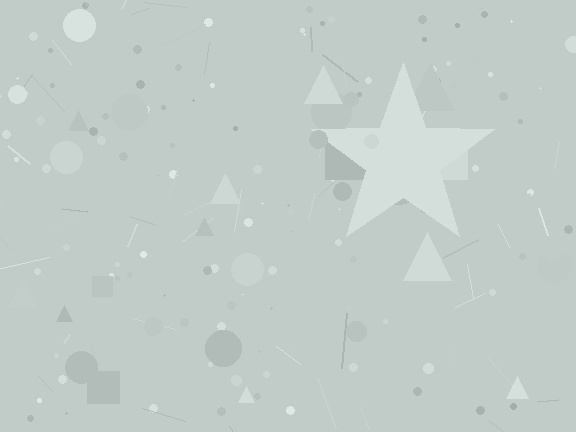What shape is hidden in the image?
A star is hidden in the image.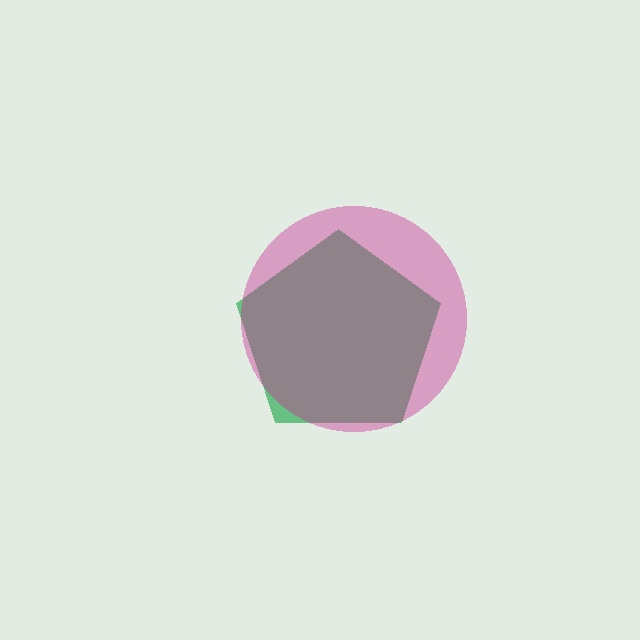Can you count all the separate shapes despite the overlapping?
Yes, there are 2 separate shapes.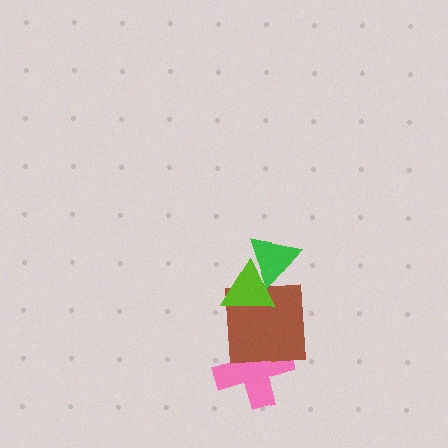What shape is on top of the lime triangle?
The green triangle is on top of the lime triangle.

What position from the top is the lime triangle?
The lime triangle is 2nd from the top.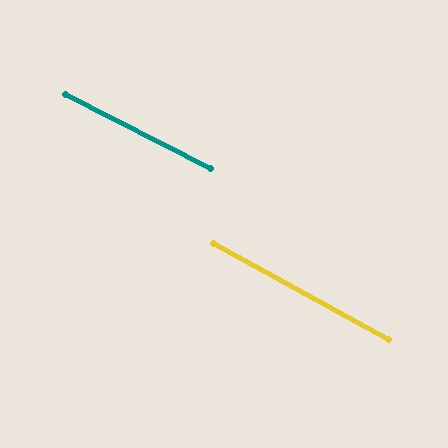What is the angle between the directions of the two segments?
Approximately 1 degree.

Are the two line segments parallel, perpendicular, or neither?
Parallel — their directions differ by only 1.2°.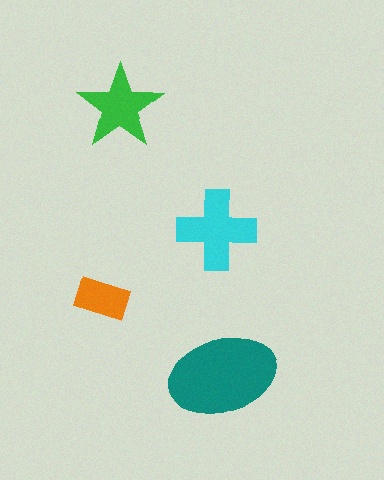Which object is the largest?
The teal ellipse.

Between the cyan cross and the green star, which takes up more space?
The cyan cross.